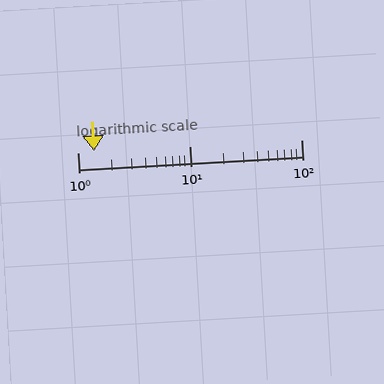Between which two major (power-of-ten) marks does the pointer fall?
The pointer is between 1 and 10.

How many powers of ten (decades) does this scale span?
The scale spans 2 decades, from 1 to 100.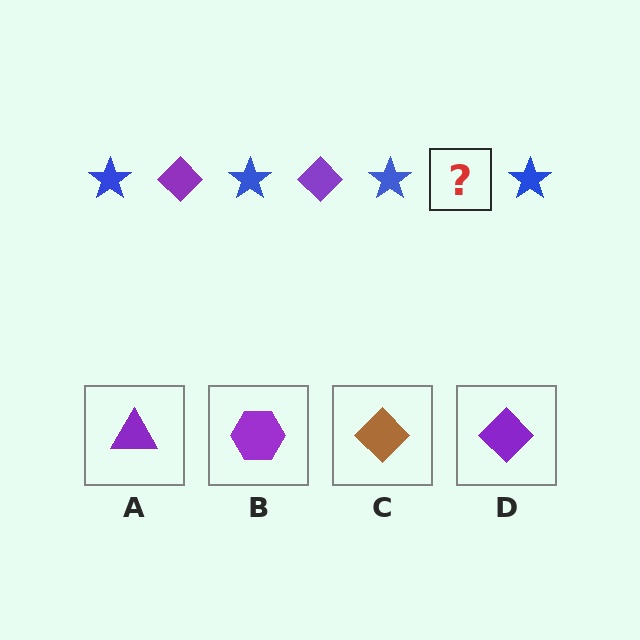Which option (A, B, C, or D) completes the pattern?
D.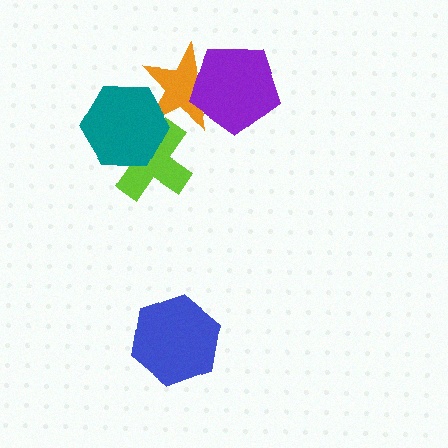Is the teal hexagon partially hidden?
No, no other shape covers it.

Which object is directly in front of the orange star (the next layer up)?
The lime cross is directly in front of the orange star.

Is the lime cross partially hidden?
Yes, it is partially covered by another shape.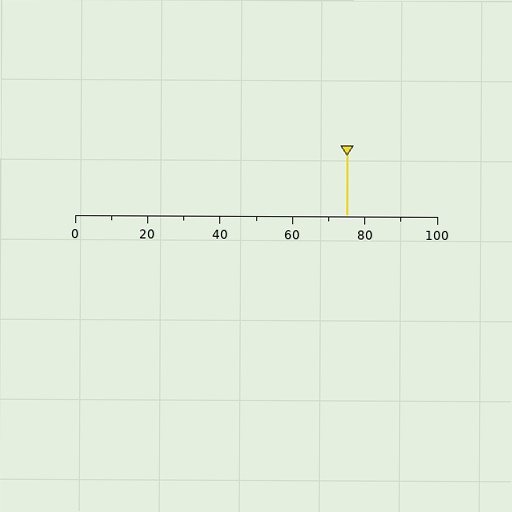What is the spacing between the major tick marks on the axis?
The major ticks are spaced 20 apart.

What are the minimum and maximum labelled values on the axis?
The axis runs from 0 to 100.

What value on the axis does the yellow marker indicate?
The marker indicates approximately 75.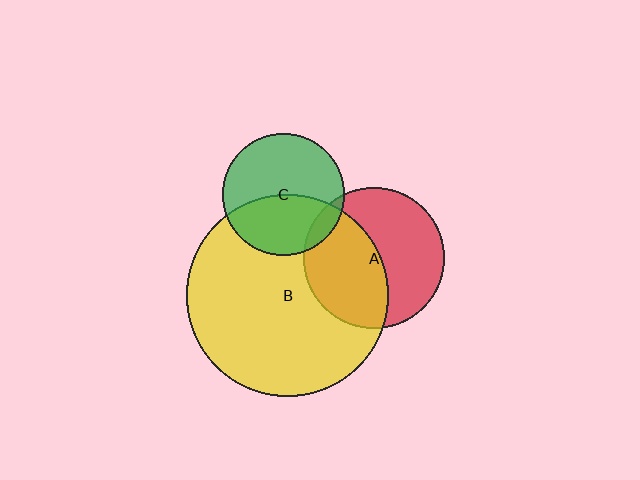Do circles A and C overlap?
Yes.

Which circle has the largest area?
Circle B (yellow).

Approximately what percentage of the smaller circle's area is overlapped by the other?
Approximately 10%.